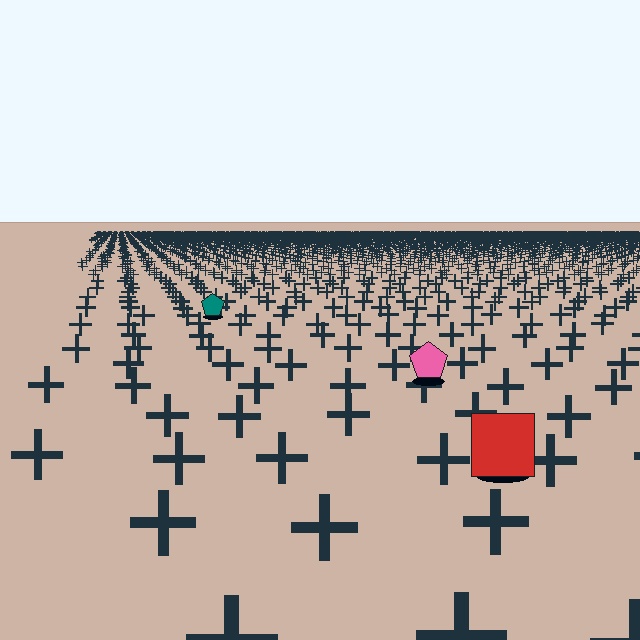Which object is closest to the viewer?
The red square is closest. The texture marks near it are larger and more spread out.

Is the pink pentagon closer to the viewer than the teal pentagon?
Yes. The pink pentagon is closer — you can tell from the texture gradient: the ground texture is coarser near it.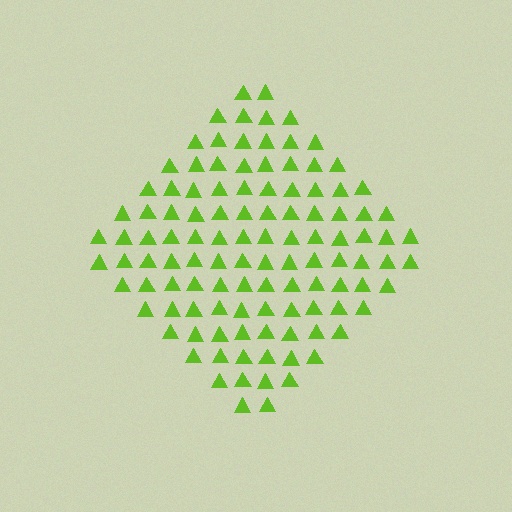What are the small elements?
The small elements are triangles.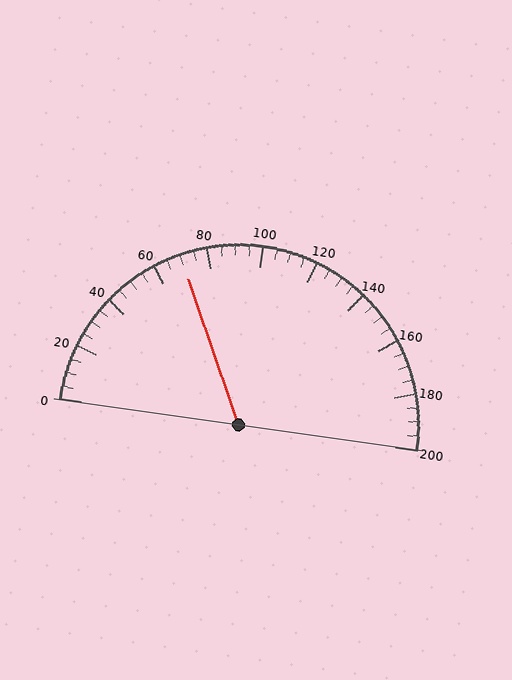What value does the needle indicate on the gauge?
The needle indicates approximately 70.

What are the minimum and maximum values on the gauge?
The gauge ranges from 0 to 200.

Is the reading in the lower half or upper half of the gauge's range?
The reading is in the lower half of the range (0 to 200).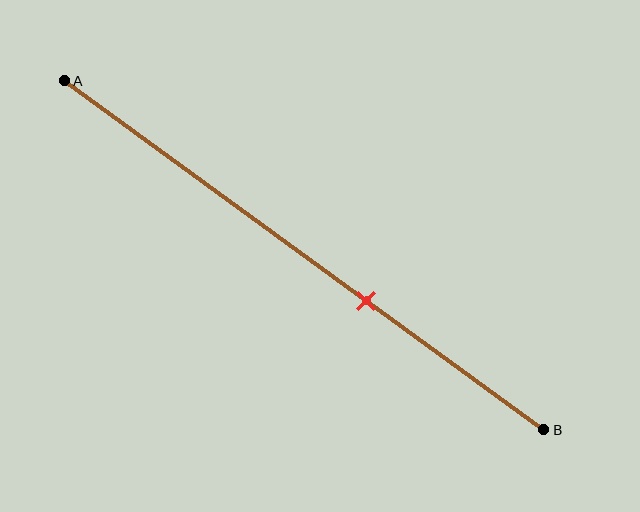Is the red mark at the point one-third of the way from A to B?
No, the mark is at about 65% from A, not at the 33% one-third point.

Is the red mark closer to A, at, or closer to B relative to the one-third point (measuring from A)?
The red mark is closer to point B than the one-third point of segment AB.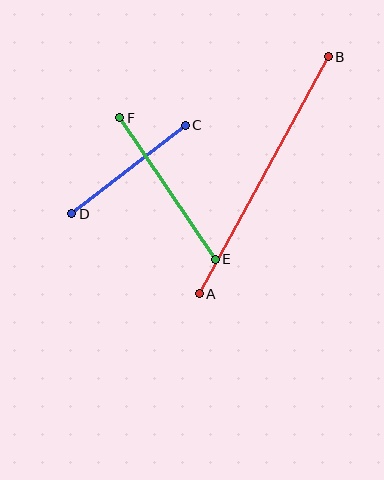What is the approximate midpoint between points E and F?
The midpoint is at approximately (168, 188) pixels.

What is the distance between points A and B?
The distance is approximately 270 pixels.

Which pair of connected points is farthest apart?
Points A and B are farthest apart.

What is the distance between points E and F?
The distance is approximately 171 pixels.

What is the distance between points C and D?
The distance is approximately 144 pixels.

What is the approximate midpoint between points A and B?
The midpoint is at approximately (264, 175) pixels.